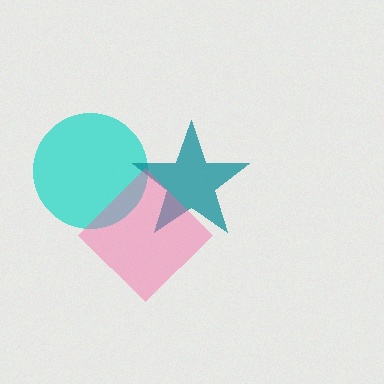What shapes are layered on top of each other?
The layered shapes are: a cyan circle, a teal star, a pink diamond.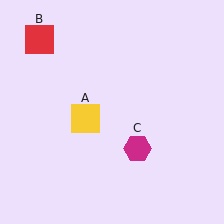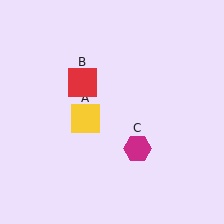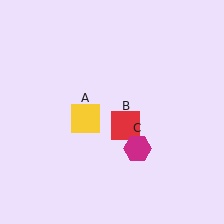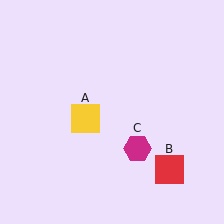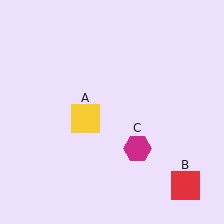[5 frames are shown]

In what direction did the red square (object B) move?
The red square (object B) moved down and to the right.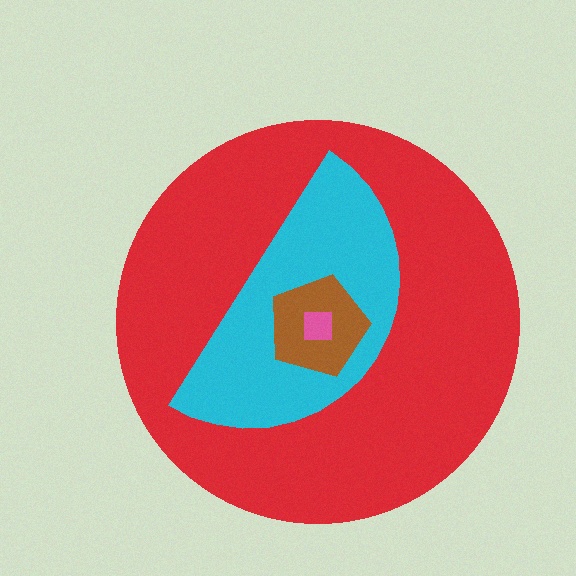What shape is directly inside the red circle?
The cyan semicircle.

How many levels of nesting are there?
4.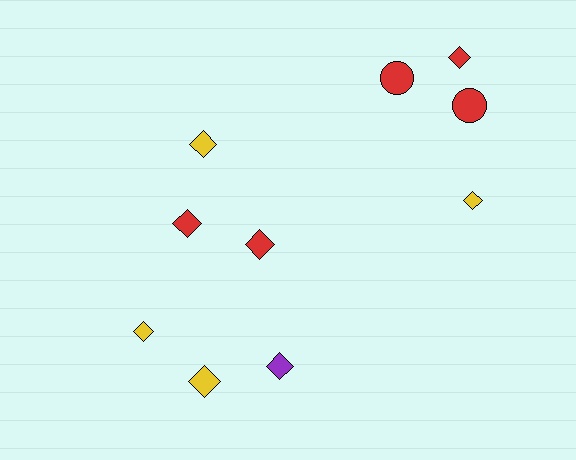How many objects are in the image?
There are 10 objects.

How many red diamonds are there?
There are 3 red diamonds.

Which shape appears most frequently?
Diamond, with 8 objects.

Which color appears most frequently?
Red, with 5 objects.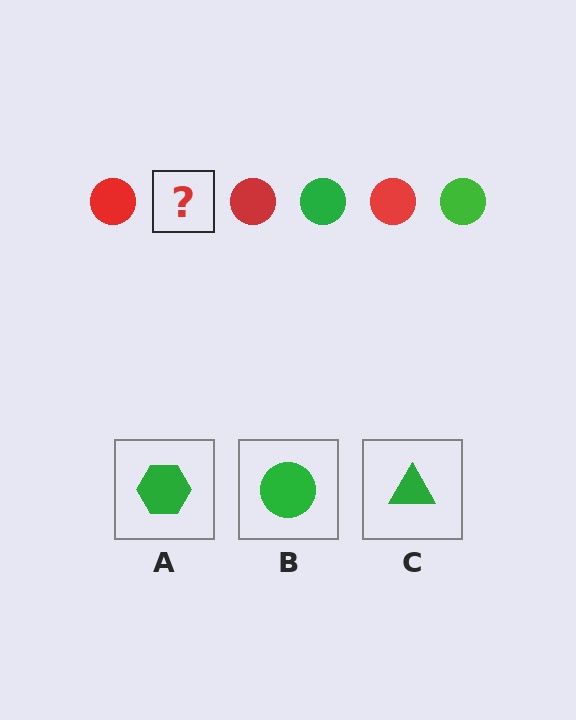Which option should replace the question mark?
Option B.